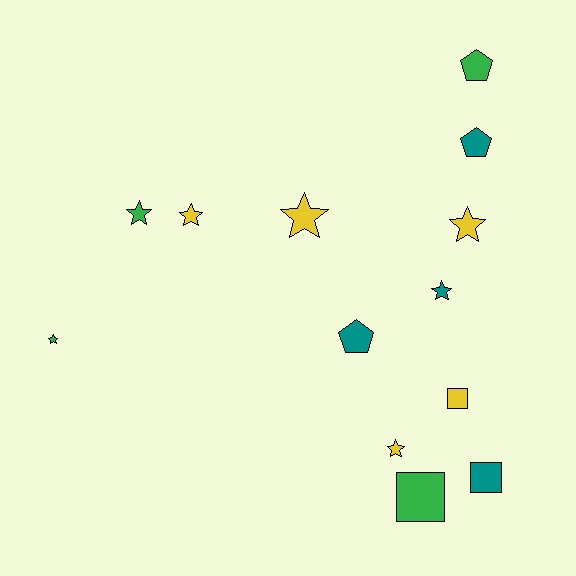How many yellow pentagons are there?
There are no yellow pentagons.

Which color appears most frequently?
Yellow, with 5 objects.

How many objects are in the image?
There are 13 objects.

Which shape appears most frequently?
Star, with 7 objects.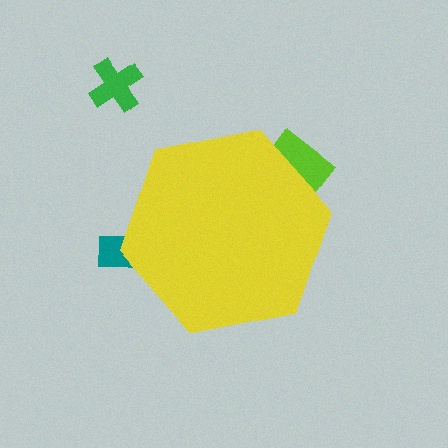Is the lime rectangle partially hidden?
Yes, the lime rectangle is partially hidden behind the yellow hexagon.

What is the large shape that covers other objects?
A yellow hexagon.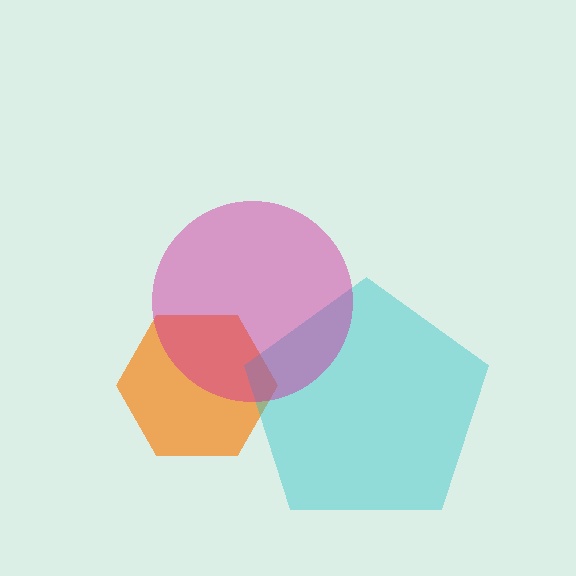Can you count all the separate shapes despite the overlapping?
Yes, there are 3 separate shapes.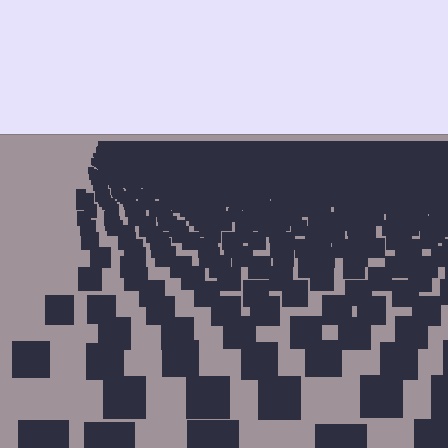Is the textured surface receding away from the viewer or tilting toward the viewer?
The surface is receding away from the viewer. Texture elements get smaller and denser toward the top.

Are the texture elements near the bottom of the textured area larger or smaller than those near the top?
Larger. Near the bottom, elements are closer to the viewer and appear at a bigger on-screen size.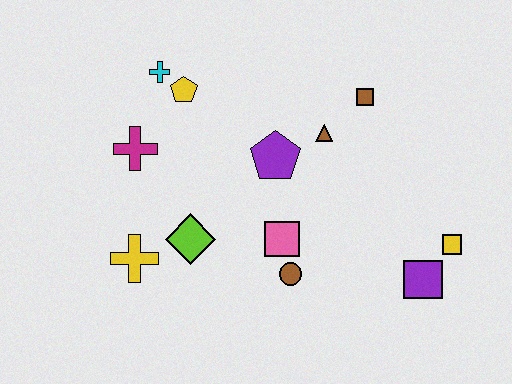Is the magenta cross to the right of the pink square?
No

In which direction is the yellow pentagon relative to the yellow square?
The yellow pentagon is to the left of the yellow square.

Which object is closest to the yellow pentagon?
The cyan cross is closest to the yellow pentagon.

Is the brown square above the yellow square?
Yes